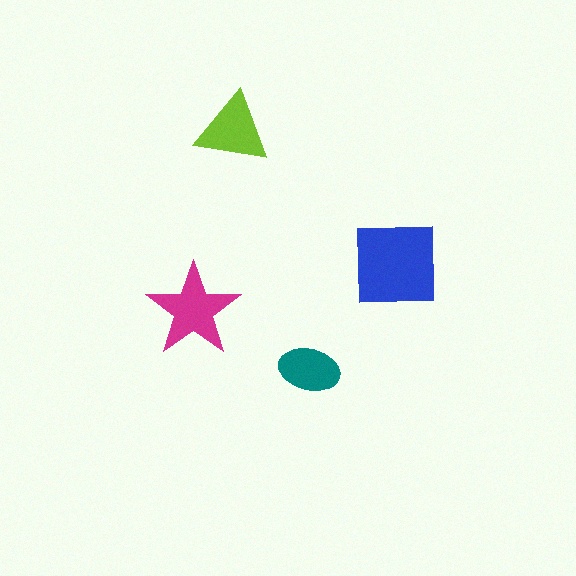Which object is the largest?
The blue square.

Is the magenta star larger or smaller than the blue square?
Smaller.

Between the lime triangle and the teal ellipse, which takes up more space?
The lime triangle.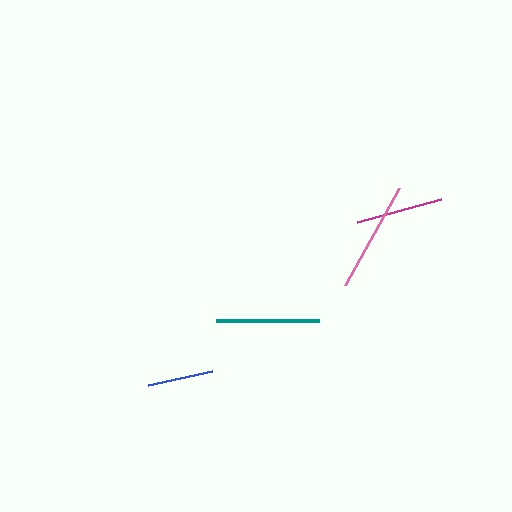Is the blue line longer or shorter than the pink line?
The pink line is longer than the blue line.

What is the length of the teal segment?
The teal segment is approximately 104 pixels long.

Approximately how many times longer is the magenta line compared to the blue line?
The magenta line is approximately 1.3 times the length of the blue line.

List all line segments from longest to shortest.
From longest to shortest: pink, teal, magenta, blue.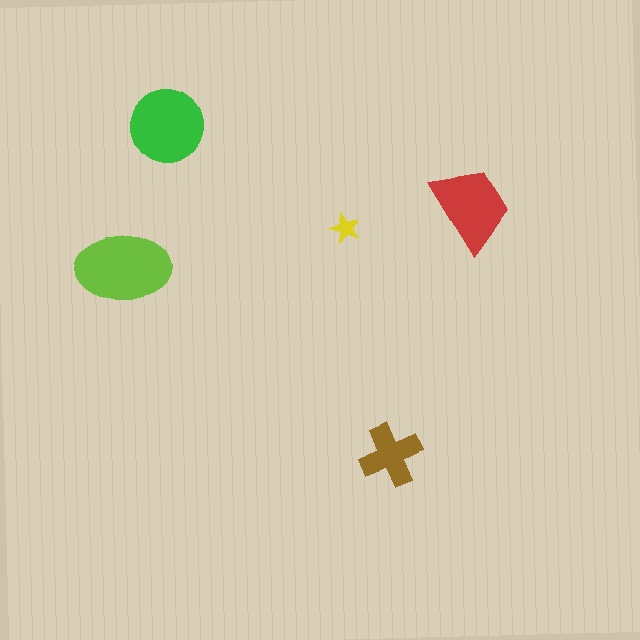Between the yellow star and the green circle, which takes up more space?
The green circle.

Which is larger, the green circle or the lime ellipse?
The lime ellipse.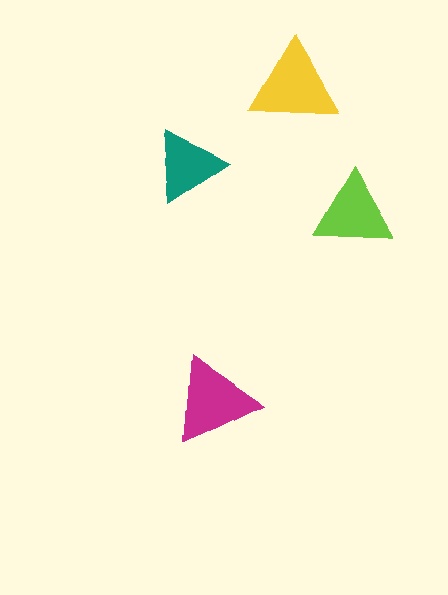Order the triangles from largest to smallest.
the yellow one, the magenta one, the lime one, the teal one.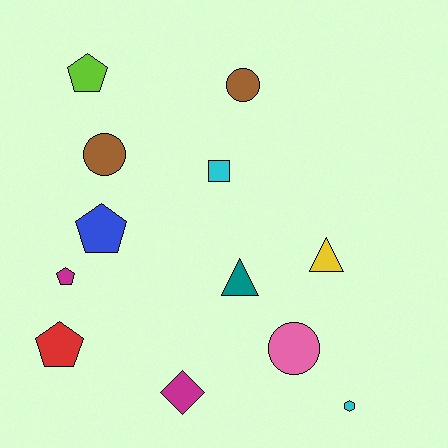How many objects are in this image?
There are 12 objects.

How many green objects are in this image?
There are no green objects.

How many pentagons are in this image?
There are 4 pentagons.